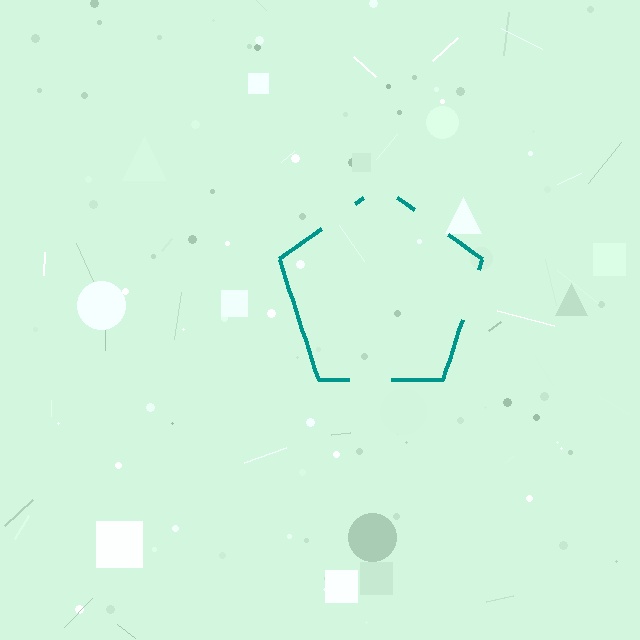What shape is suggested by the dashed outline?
The dashed outline suggests a pentagon.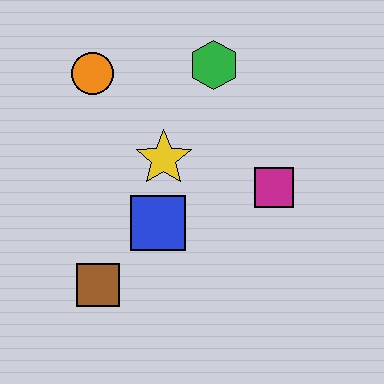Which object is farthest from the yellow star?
The brown square is farthest from the yellow star.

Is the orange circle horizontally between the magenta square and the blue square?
No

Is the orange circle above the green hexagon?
No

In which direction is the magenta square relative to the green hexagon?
The magenta square is below the green hexagon.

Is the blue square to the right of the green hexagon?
No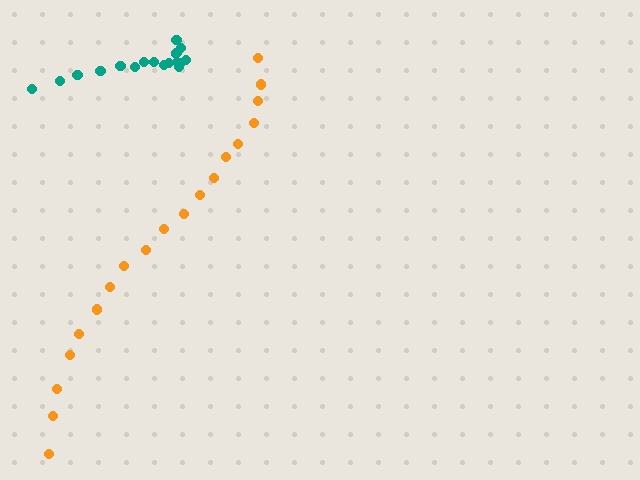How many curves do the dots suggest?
There are 2 distinct paths.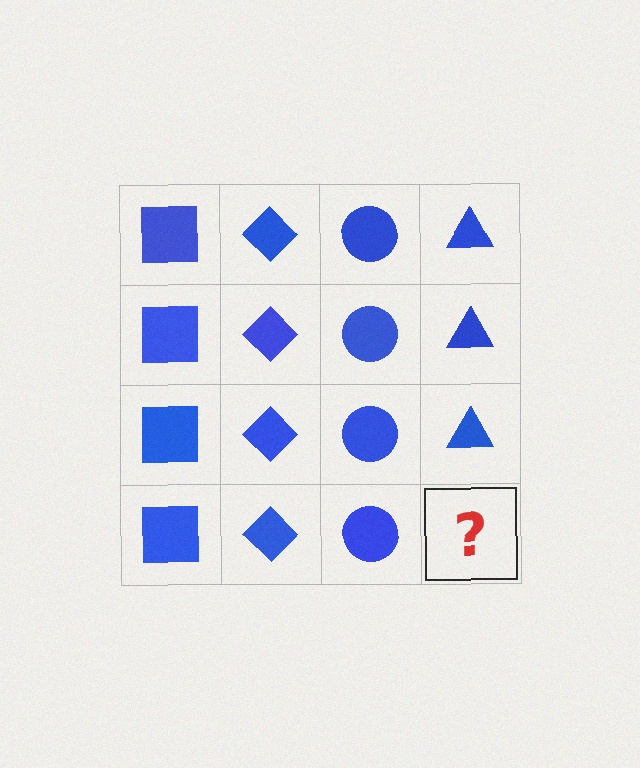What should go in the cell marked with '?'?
The missing cell should contain a blue triangle.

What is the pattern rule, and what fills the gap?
The rule is that each column has a consistent shape. The gap should be filled with a blue triangle.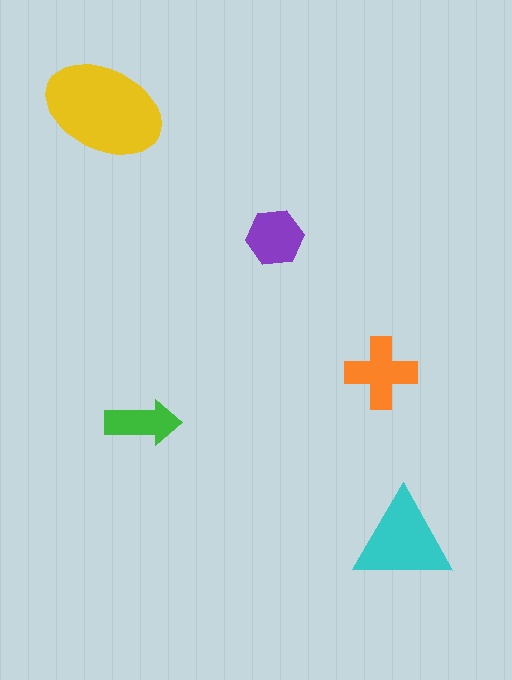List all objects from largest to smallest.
The yellow ellipse, the cyan triangle, the orange cross, the purple hexagon, the green arrow.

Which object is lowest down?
The cyan triangle is bottommost.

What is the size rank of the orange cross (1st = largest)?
3rd.